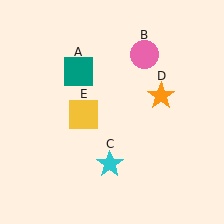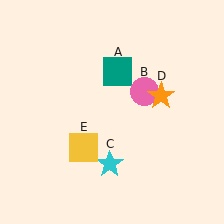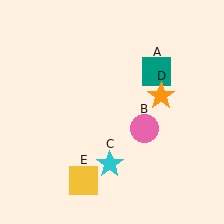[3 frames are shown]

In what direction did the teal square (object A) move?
The teal square (object A) moved right.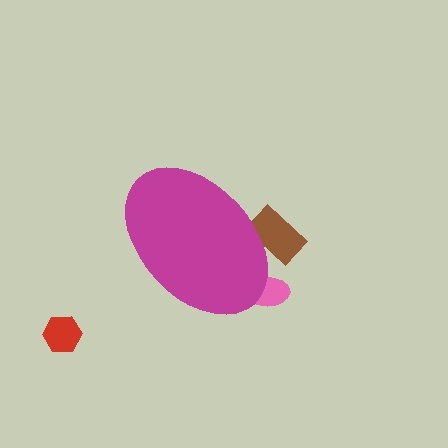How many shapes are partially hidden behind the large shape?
2 shapes are partially hidden.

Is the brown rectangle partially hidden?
Yes, the brown rectangle is partially hidden behind the magenta ellipse.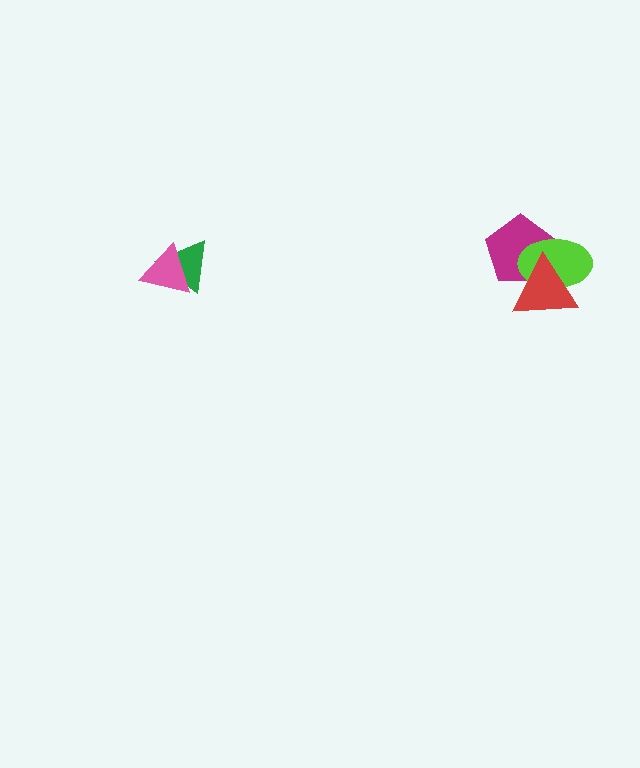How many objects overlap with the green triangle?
1 object overlaps with the green triangle.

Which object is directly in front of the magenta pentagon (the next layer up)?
The lime ellipse is directly in front of the magenta pentagon.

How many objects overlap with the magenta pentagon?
2 objects overlap with the magenta pentagon.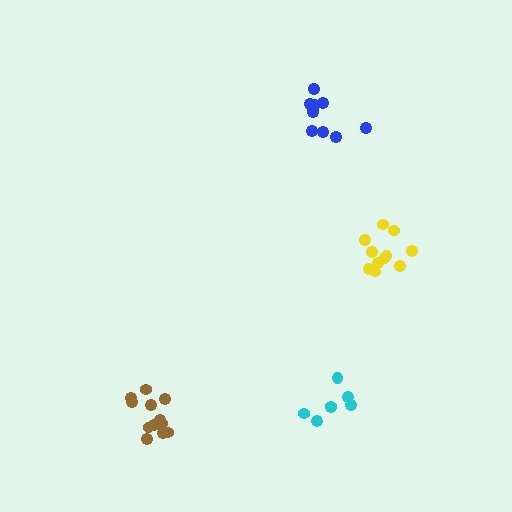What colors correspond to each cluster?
The clusters are colored: blue, brown, yellow, cyan.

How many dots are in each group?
Group 1: 10 dots, Group 2: 12 dots, Group 3: 11 dots, Group 4: 7 dots (40 total).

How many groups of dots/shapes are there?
There are 4 groups.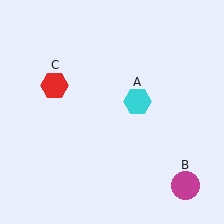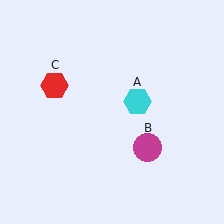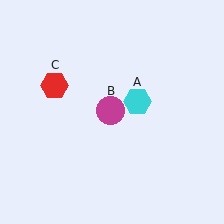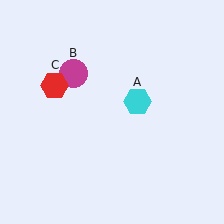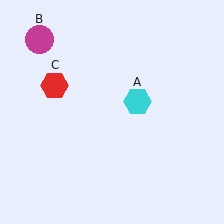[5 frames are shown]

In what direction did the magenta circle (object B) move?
The magenta circle (object B) moved up and to the left.